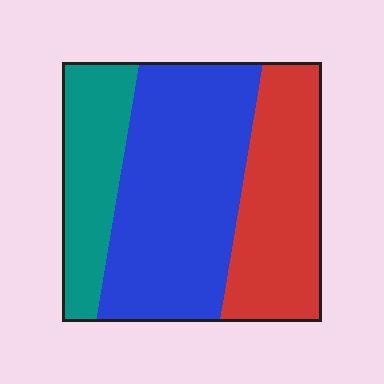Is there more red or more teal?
Red.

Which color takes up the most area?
Blue, at roughly 50%.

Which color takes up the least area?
Teal, at roughly 20%.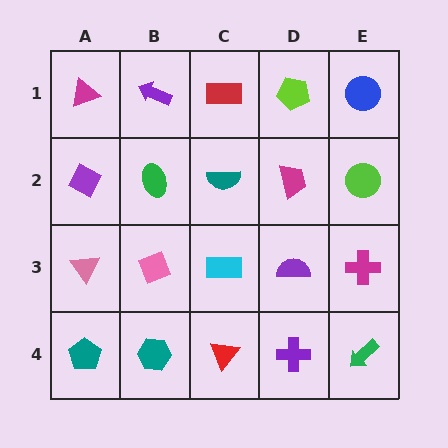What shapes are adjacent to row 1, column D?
A magenta trapezoid (row 2, column D), a red rectangle (row 1, column C), a blue circle (row 1, column E).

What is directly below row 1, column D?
A magenta trapezoid.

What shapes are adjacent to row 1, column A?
A purple diamond (row 2, column A), a purple arrow (row 1, column B).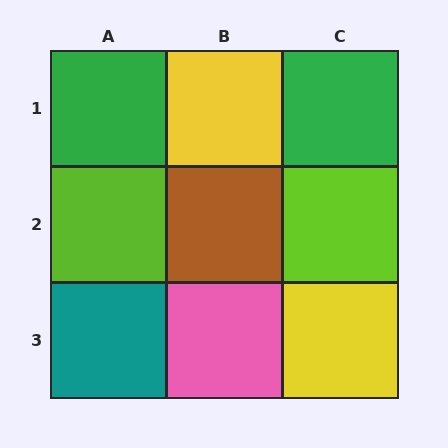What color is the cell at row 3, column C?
Yellow.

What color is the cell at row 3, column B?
Pink.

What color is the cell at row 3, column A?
Teal.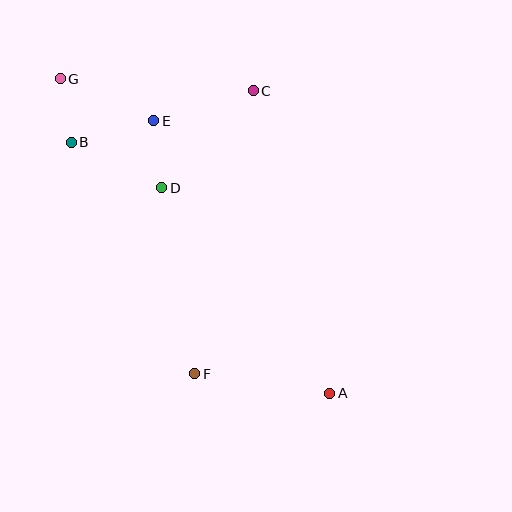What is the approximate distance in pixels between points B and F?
The distance between B and F is approximately 262 pixels.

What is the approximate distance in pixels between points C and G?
The distance between C and G is approximately 193 pixels.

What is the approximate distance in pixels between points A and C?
The distance between A and C is approximately 312 pixels.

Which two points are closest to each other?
Points B and G are closest to each other.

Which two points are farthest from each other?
Points A and G are farthest from each other.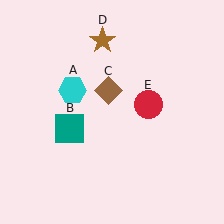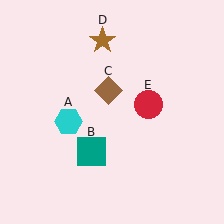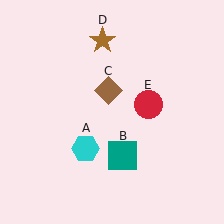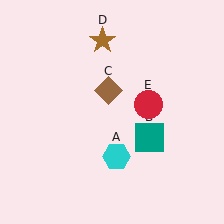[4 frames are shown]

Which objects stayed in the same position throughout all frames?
Brown diamond (object C) and brown star (object D) and red circle (object E) remained stationary.